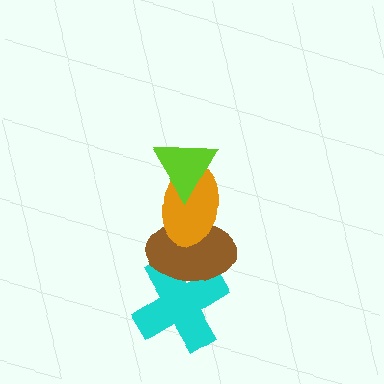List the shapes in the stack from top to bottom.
From top to bottom: the lime triangle, the orange ellipse, the brown ellipse, the cyan cross.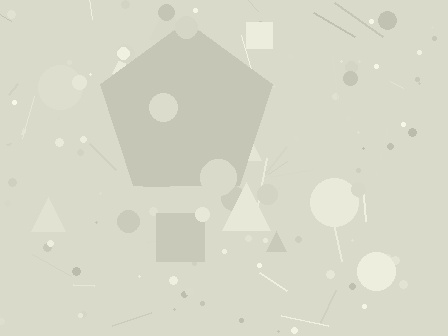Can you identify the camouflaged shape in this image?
The camouflaged shape is a pentagon.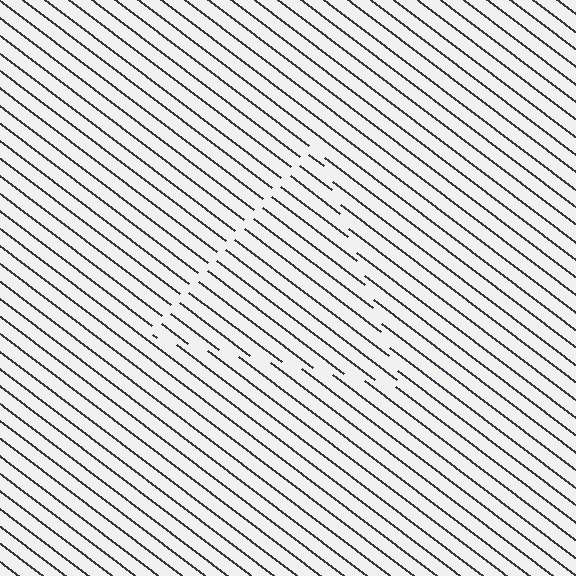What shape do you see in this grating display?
An illusory triangle. The interior of the shape contains the same grating, shifted by half a period — the contour is defined by the phase discontinuity where line-ends from the inner and outer gratings abut.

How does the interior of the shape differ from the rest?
The interior of the shape contains the same grating, shifted by half a period — the contour is defined by the phase discontinuity where line-ends from the inner and outer gratings abut.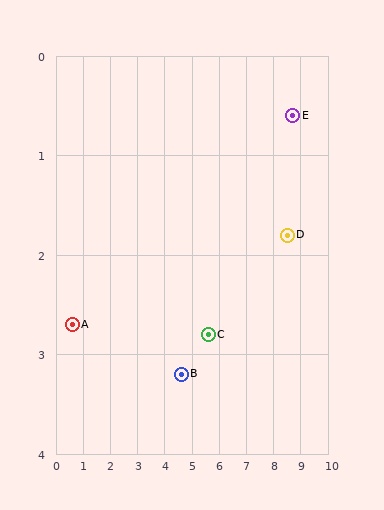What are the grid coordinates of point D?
Point D is at approximately (8.5, 1.8).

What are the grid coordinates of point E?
Point E is at approximately (8.7, 0.6).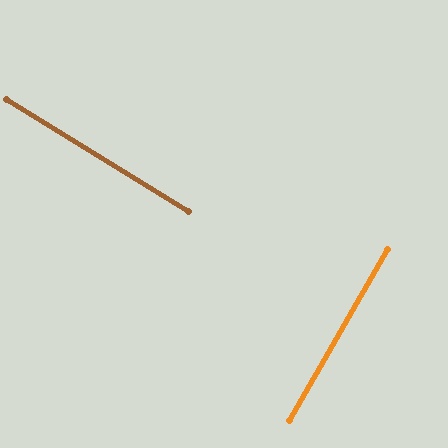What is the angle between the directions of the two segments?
Approximately 88 degrees.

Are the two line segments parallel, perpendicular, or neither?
Perpendicular — they meet at approximately 88°.